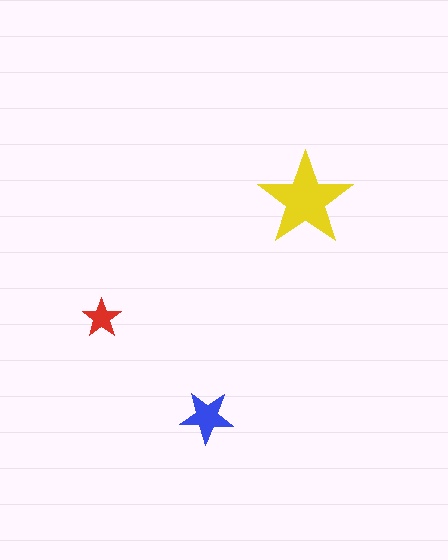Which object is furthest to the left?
The red star is leftmost.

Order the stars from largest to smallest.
the yellow one, the blue one, the red one.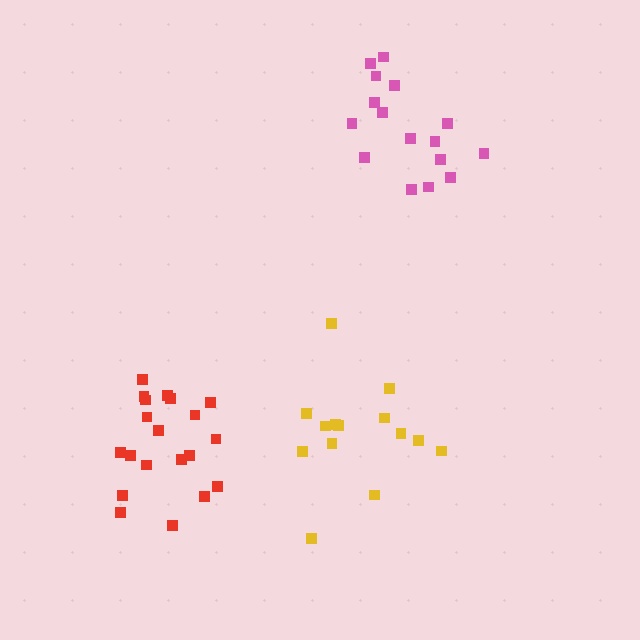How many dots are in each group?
Group 1: 14 dots, Group 2: 20 dots, Group 3: 16 dots (50 total).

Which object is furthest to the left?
The red cluster is leftmost.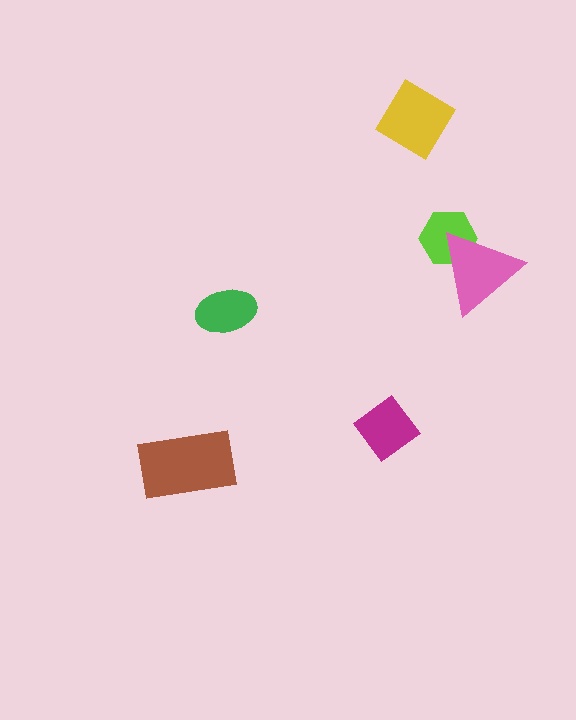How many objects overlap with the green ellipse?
0 objects overlap with the green ellipse.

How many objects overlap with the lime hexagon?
1 object overlaps with the lime hexagon.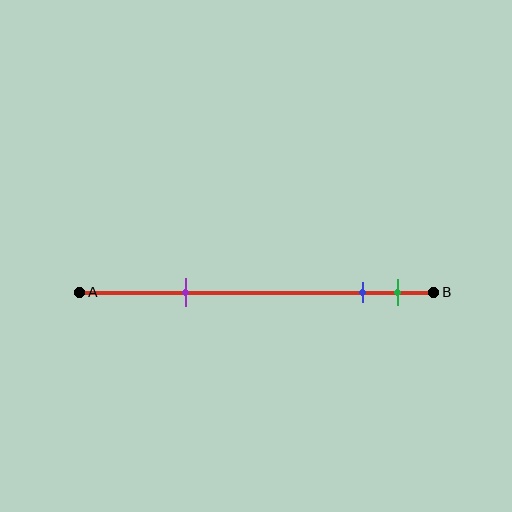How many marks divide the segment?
There are 3 marks dividing the segment.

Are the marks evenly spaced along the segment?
No, the marks are not evenly spaced.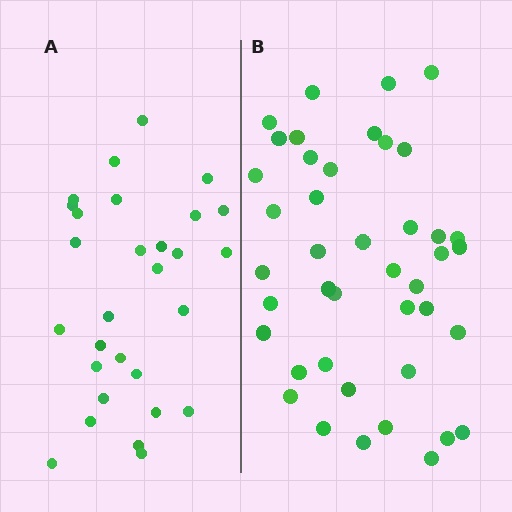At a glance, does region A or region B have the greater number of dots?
Region B (the right region) has more dots.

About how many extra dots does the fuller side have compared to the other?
Region B has approximately 15 more dots than region A.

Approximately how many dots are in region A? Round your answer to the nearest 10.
About 30 dots. (The exact count is 29, which rounds to 30.)